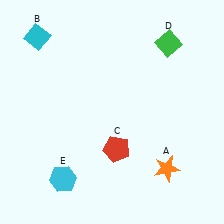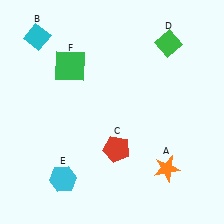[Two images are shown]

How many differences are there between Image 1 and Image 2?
There is 1 difference between the two images.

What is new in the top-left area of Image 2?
A green square (F) was added in the top-left area of Image 2.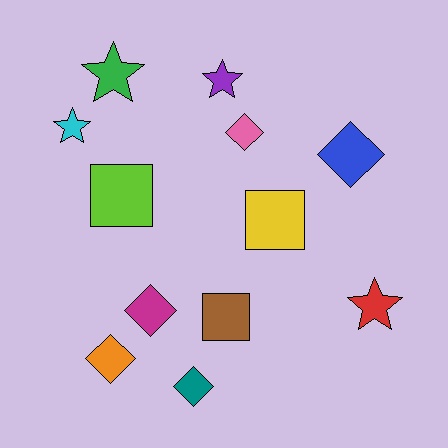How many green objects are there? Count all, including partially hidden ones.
There is 1 green object.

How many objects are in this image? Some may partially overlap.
There are 12 objects.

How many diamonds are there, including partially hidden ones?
There are 5 diamonds.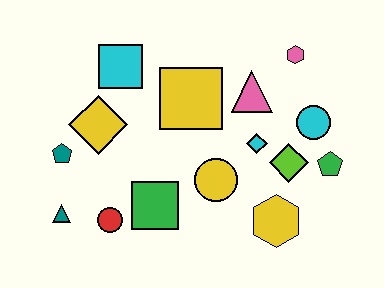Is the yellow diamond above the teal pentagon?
Yes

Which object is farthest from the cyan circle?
The teal triangle is farthest from the cyan circle.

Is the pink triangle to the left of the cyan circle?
Yes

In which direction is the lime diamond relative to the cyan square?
The lime diamond is to the right of the cyan square.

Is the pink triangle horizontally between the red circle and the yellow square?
No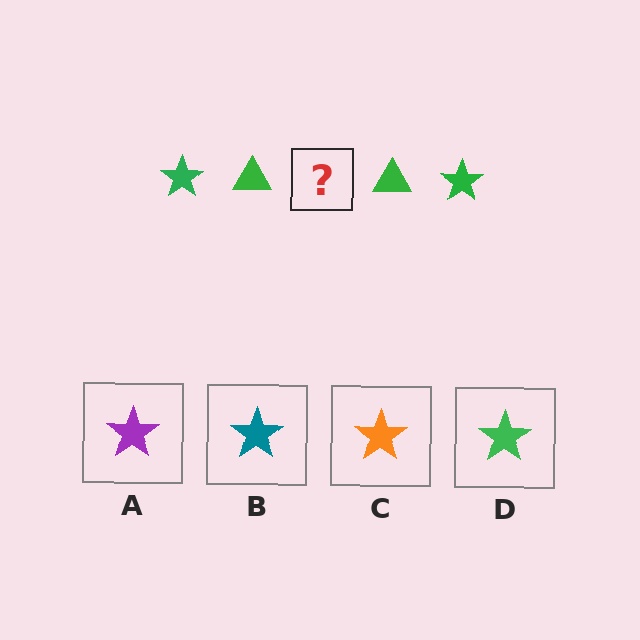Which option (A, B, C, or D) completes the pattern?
D.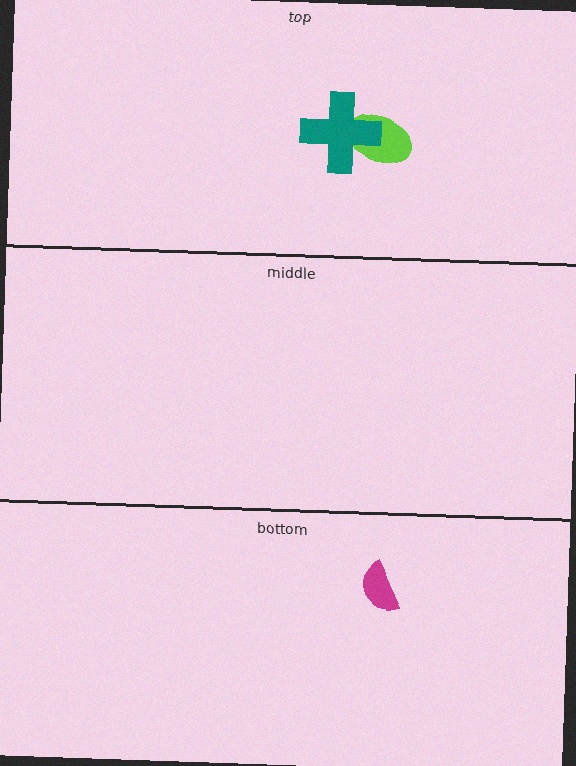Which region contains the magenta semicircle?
The bottom region.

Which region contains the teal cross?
The top region.